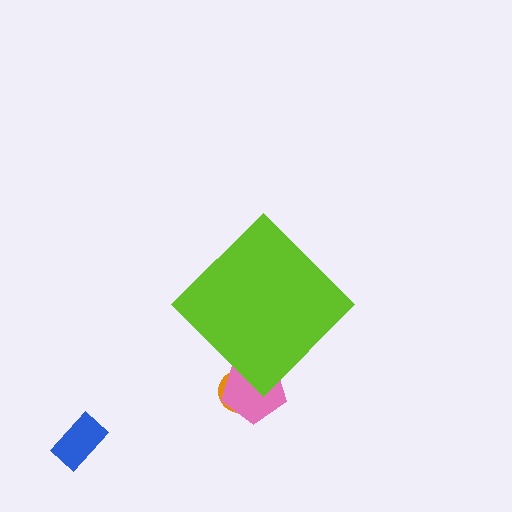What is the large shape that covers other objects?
A lime diamond.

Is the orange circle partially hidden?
Yes, the orange circle is partially hidden behind the lime diamond.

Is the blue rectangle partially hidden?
No, the blue rectangle is fully visible.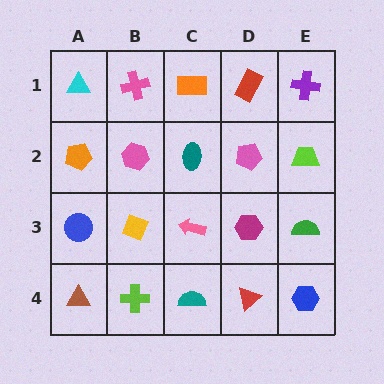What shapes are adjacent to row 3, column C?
A teal ellipse (row 2, column C), a teal semicircle (row 4, column C), a yellow diamond (row 3, column B), a magenta hexagon (row 3, column D).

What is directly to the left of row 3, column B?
A blue circle.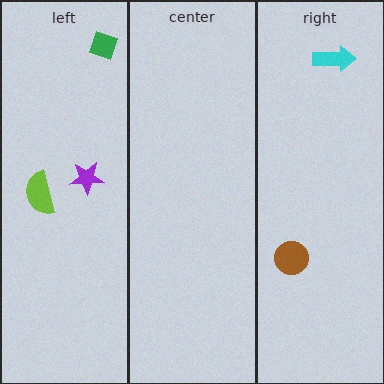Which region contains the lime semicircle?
The left region.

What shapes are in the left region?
The lime semicircle, the purple star, the green diamond.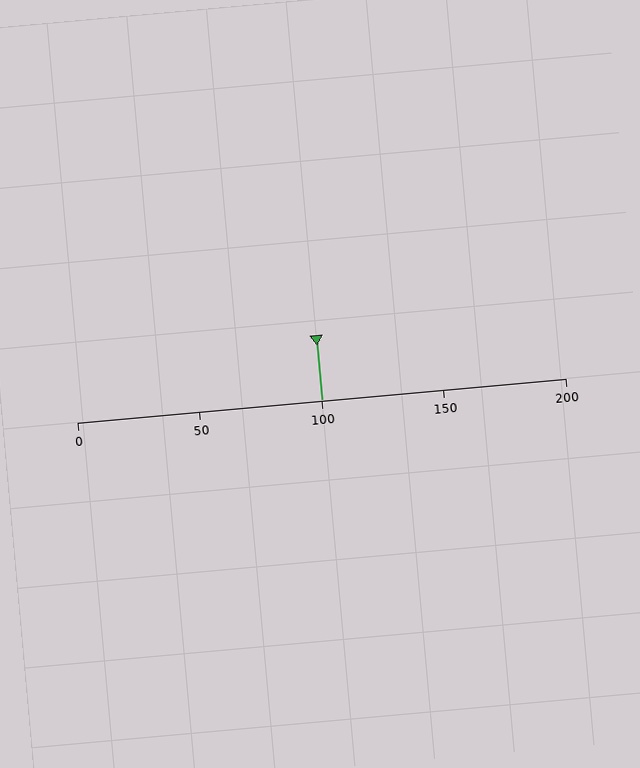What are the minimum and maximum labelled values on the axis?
The axis runs from 0 to 200.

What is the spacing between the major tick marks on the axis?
The major ticks are spaced 50 apart.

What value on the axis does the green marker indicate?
The marker indicates approximately 100.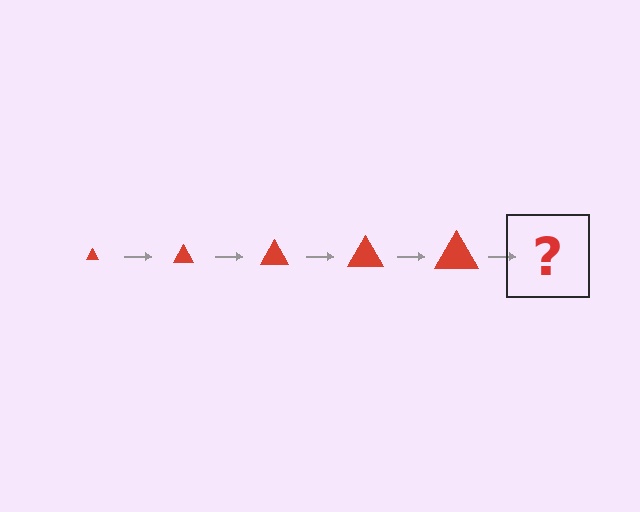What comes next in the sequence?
The next element should be a red triangle, larger than the previous one.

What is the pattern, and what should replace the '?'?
The pattern is that the triangle gets progressively larger each step. The '?' should be a red triangle, larger than the previous one.